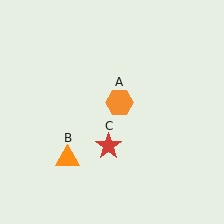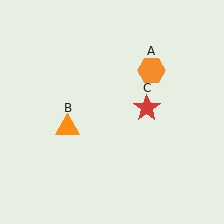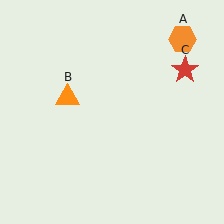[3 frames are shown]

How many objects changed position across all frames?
3 objects changed position: orange hexagon (object A), orange triangle (object B), red star (object C).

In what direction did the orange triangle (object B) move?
The orange triangle (object B) moved up.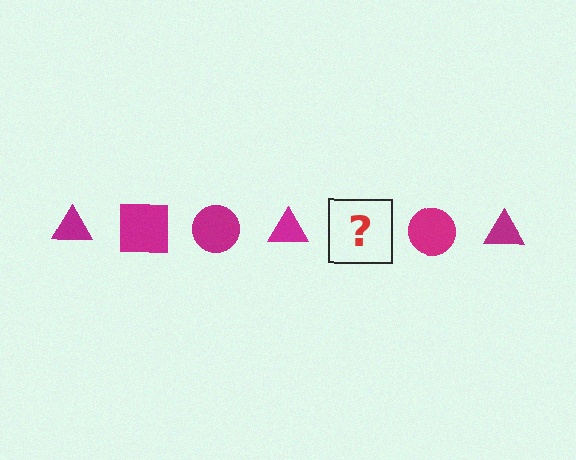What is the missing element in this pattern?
The missing element is a magenta square.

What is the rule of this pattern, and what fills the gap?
The rule is that the pattern cycles through triangle, square, circle shapes in magenta. The gap should be filled with a magenta square.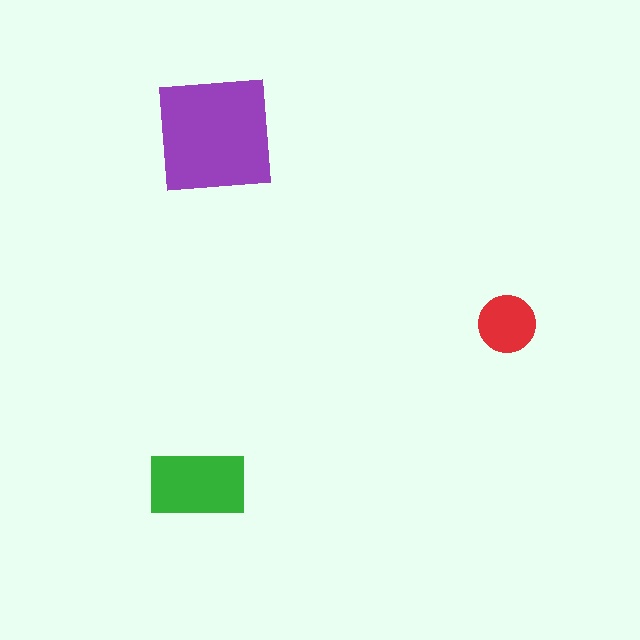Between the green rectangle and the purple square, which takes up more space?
The purple square.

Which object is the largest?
The purple square.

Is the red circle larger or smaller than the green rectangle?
Smaller.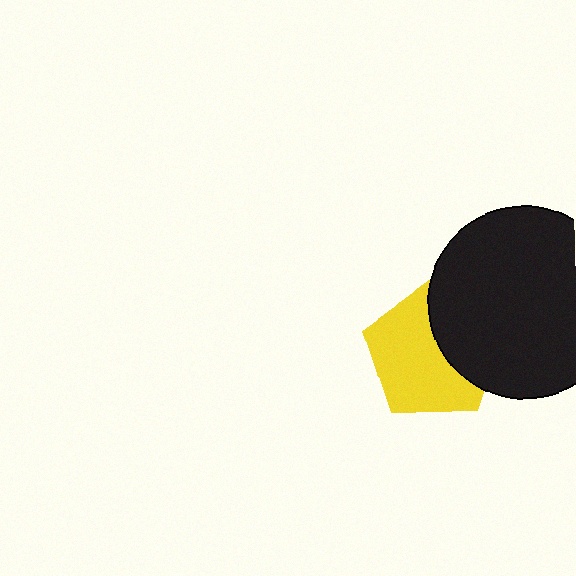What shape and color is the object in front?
The object in front is a black circle.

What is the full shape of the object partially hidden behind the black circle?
The partially hidden object is a yellow pentagon.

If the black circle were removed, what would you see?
You would see the complete yellow pentagon.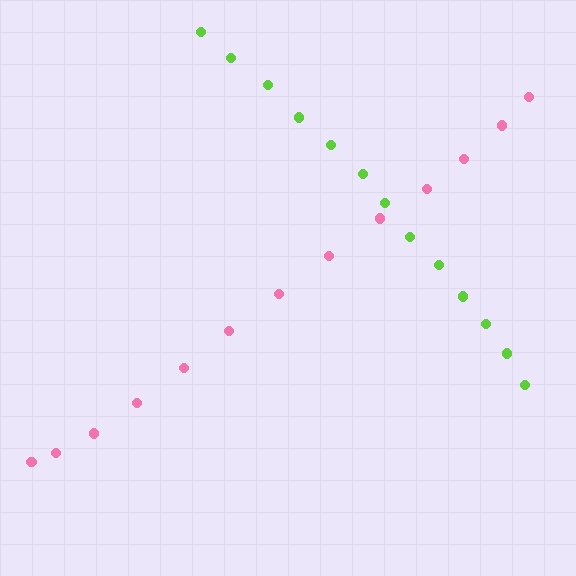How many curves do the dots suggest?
There are 2 distinct paths.